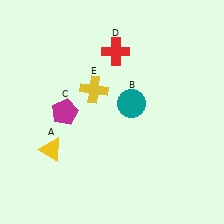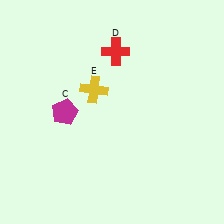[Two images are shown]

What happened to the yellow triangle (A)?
The yellow triangle (A) was removed in Image 2. It was in the bottom-left area of Image 1.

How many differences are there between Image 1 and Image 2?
There are 2 differences between the two images.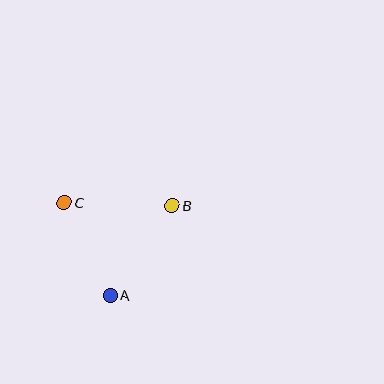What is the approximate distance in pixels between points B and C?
The distance between B and C is approximately 108 pixels.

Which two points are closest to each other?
Points A and C are closest to each other.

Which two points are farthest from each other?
Points A and B are farthest from each other.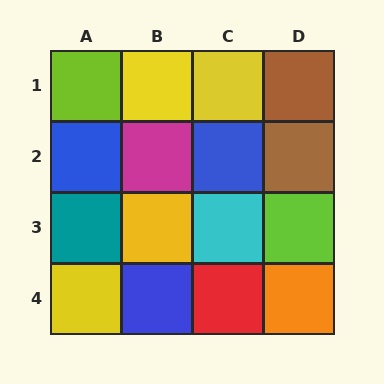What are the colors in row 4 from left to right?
Yellow, blue, red, orange.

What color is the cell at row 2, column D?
Brown.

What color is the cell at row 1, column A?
Lime.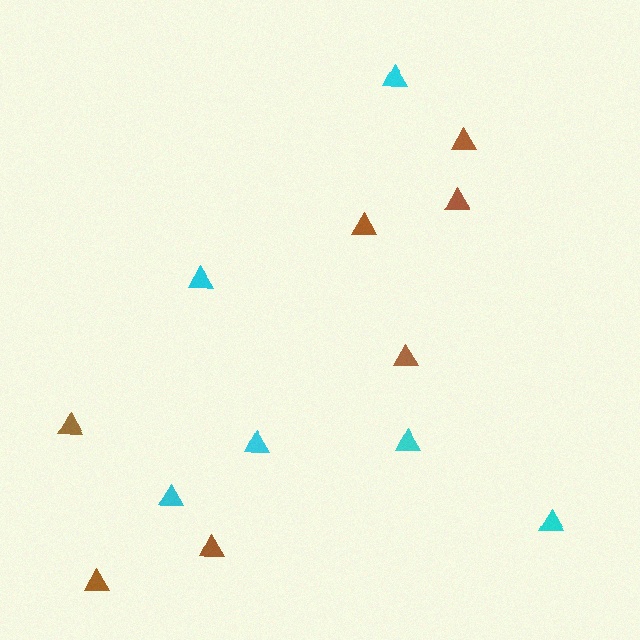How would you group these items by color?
There are 2 groups: one group of brown triangles (7) and one group of cyan triangles (6).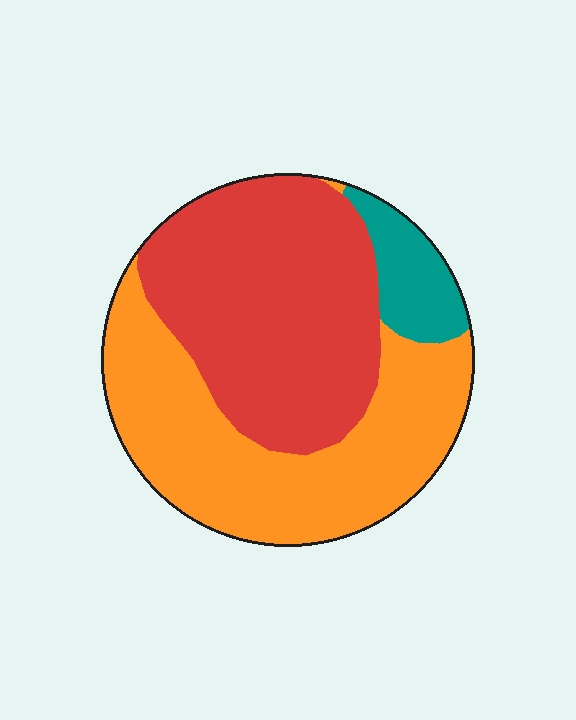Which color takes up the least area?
Teal, at roughly 10%.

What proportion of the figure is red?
Red takes up between a third and a half of the figure.